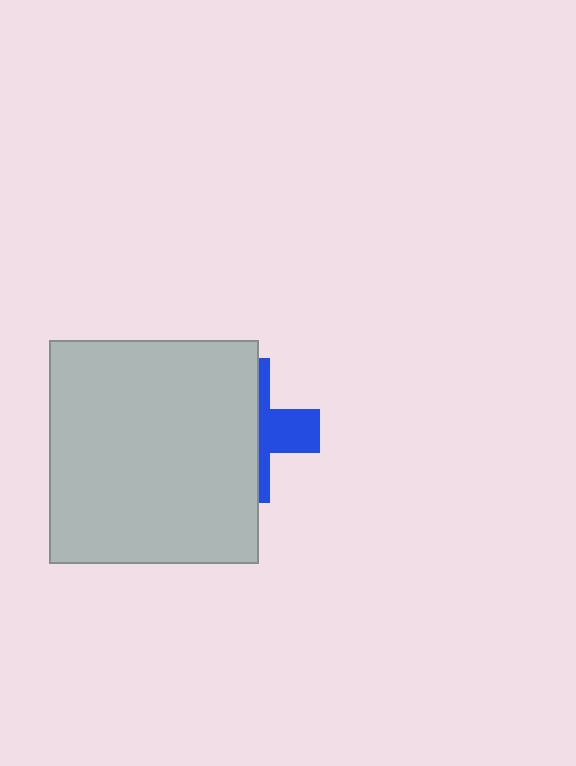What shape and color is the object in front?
The object in front is a light gray rectangle.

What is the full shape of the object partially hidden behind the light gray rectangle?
The partially hidden object is a blue cross.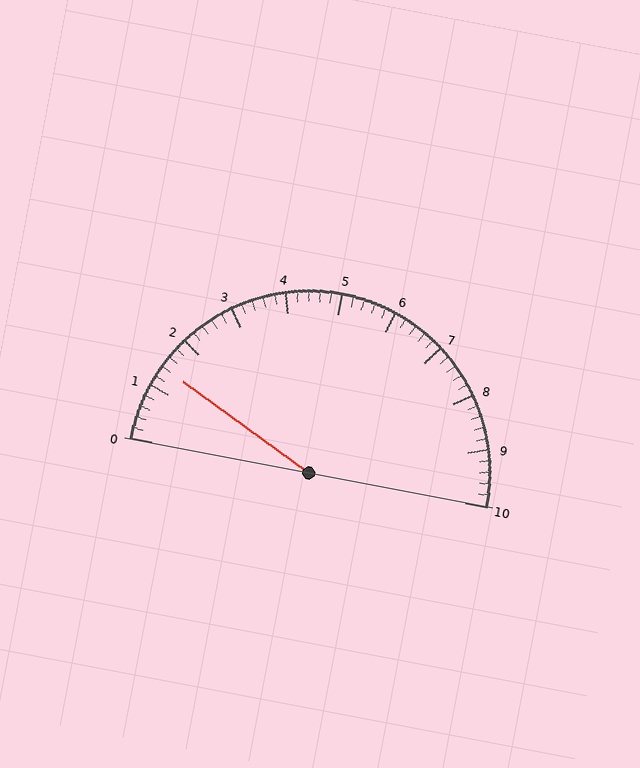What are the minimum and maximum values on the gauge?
The gauge ranges from 0 to 10.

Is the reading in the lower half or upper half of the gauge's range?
The reading is in the lower half of the range (0 to 10).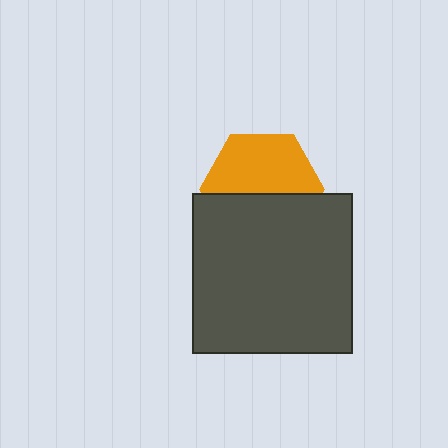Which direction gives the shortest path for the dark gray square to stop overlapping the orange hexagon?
Moving down gives the shortest separation.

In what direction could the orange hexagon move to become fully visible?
The orange hexagon could move up. That would shift it out from behind the dark gray square entirely.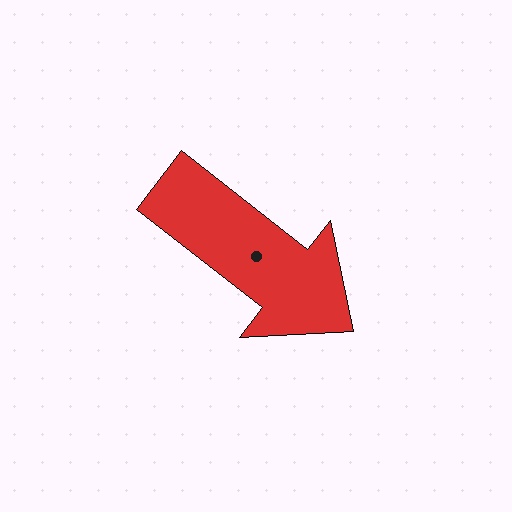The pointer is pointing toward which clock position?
Roughly 4 o'clock.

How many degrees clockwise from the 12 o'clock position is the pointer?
Approximately 128 degrees.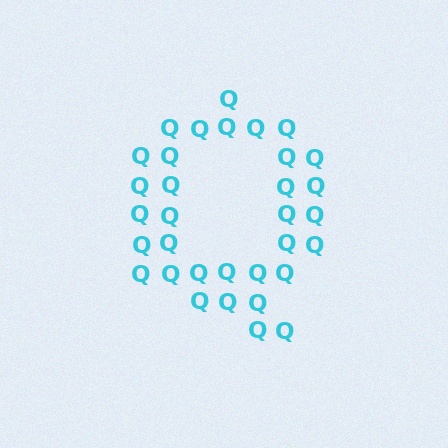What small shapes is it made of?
It is made of small letter Q's.